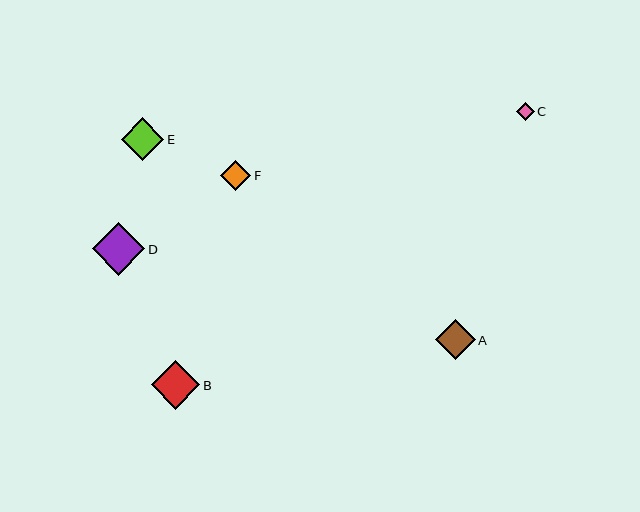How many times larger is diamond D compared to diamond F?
Diamond D is approximately 1.8 times the size of diamond F.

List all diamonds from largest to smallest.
From largest to smallest: D, B, E, A, F, C.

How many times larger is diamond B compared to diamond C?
Diamond B is approximately 2.8 times the size of diamond C.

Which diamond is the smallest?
Diamond C is the smallest with a size of approximately 17 pixels.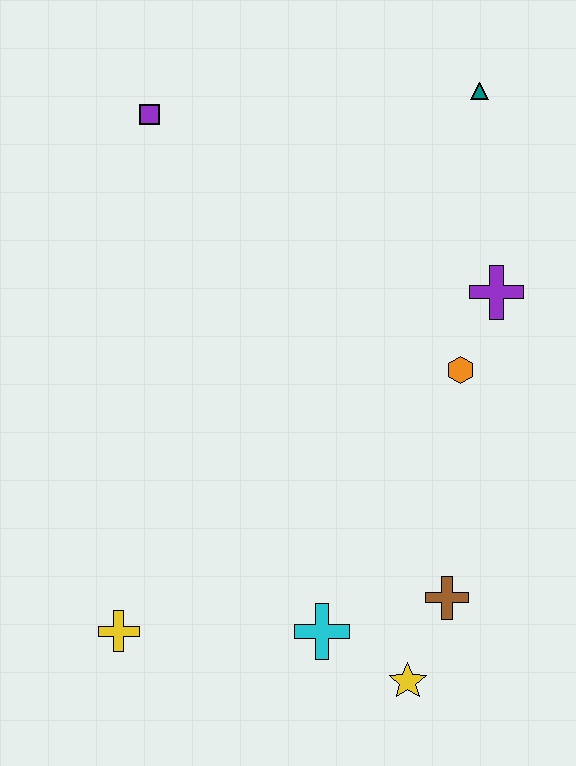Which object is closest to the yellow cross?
The cyan cross is closest to the yellow cross.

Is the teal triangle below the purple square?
No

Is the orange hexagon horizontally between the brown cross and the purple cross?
Yes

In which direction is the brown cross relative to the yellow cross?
The brown cross is to the right of the yellow cross.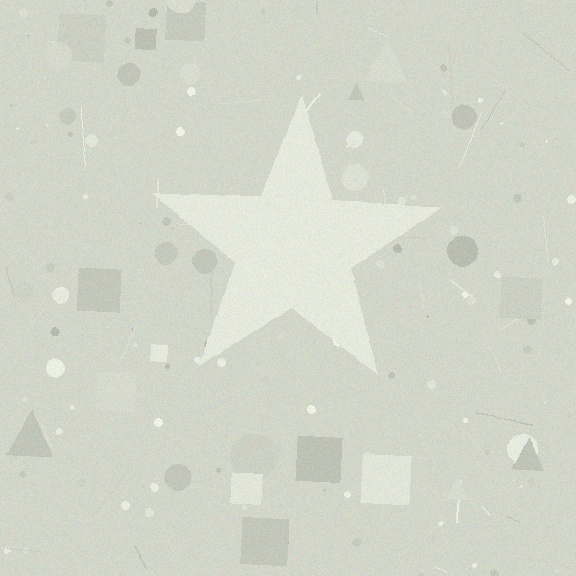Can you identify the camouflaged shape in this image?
The camouflaged shape is a star.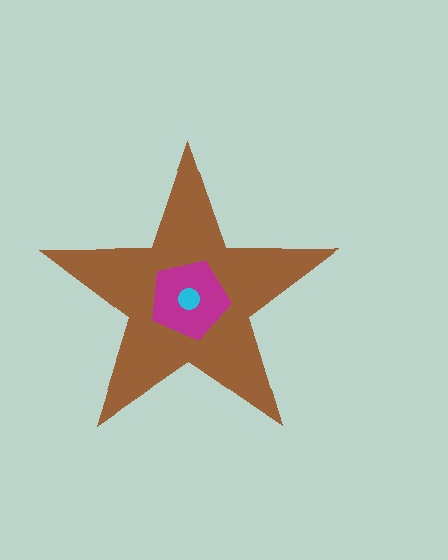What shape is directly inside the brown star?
The magenta pentagon.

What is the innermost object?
The cyan circle.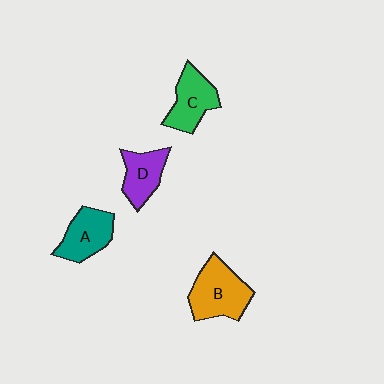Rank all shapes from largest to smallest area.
From largest to smallest: B (orange), C (green), A (teal), D (purple).